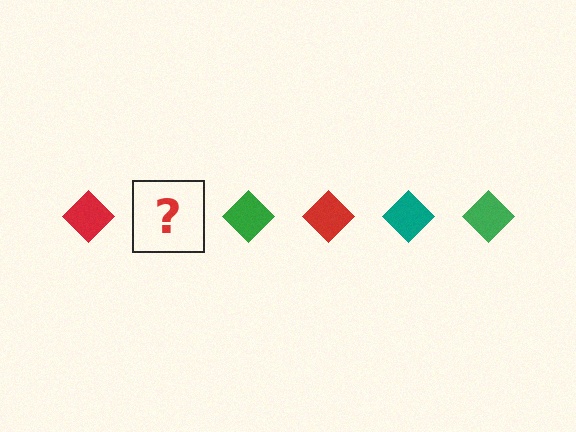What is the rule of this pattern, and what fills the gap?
The rule is that the pattern cycles through red, teal, green diamonds. The gap should be filled with a teal diamond.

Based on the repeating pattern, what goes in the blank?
The blank should be a teal diamond.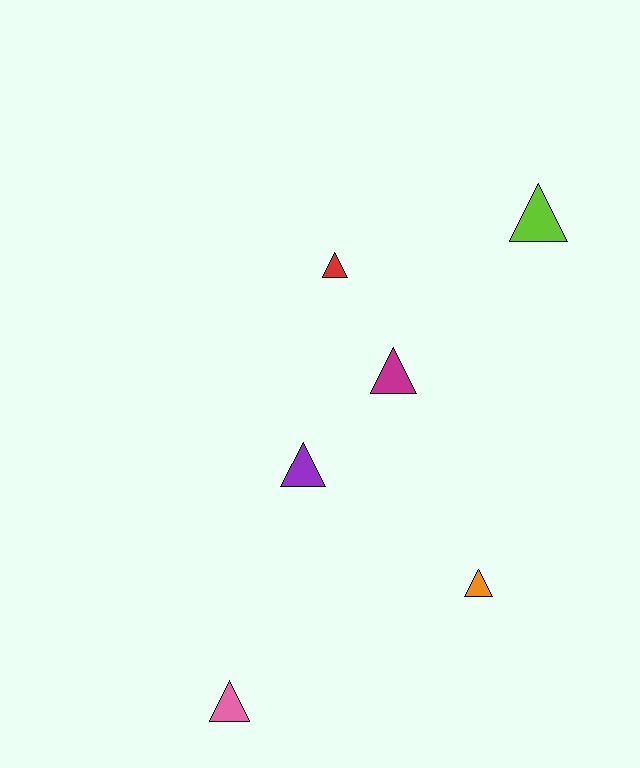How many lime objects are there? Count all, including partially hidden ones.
There is 1 lime object.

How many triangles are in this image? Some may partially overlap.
There are 6 triangles.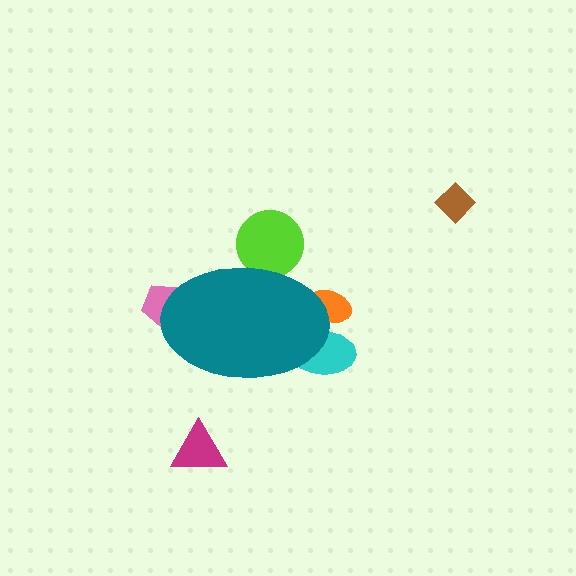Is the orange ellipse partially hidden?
Yes, the orange ellipse is partially hidden behind the teal ellipse.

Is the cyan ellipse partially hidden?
Yes, the cyan ellipse is partially hidden behind the teal ellipse.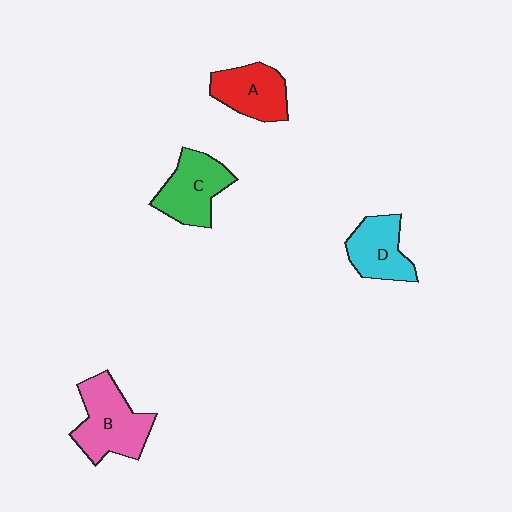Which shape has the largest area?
Shape B (pink).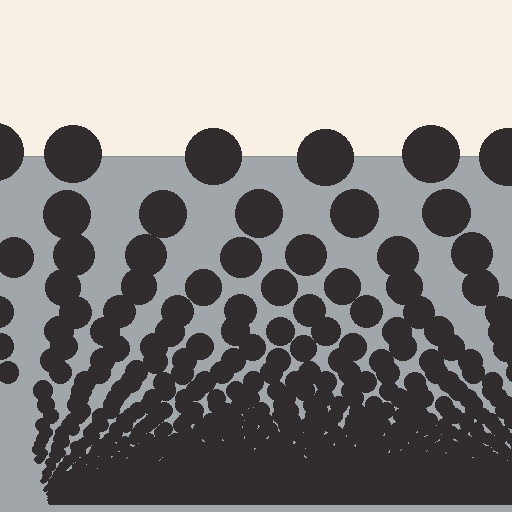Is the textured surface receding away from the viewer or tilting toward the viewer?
The surface appears to tilt toward the viewer. Texture elements get larger and sparser toward the top.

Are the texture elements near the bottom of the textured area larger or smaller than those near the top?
Smaller. The gradient is inverted — elements near the bottom are smaller and denser.